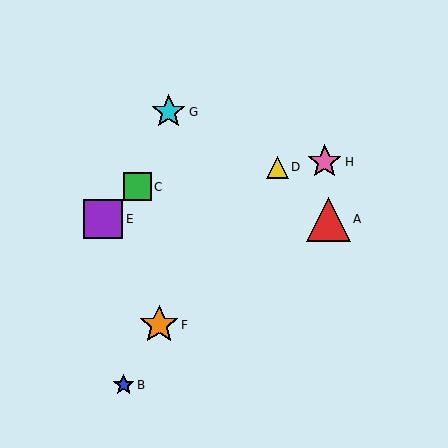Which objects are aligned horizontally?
Objects A, E are aligned horizontally.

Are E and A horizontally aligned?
Yes, both are at y≈219.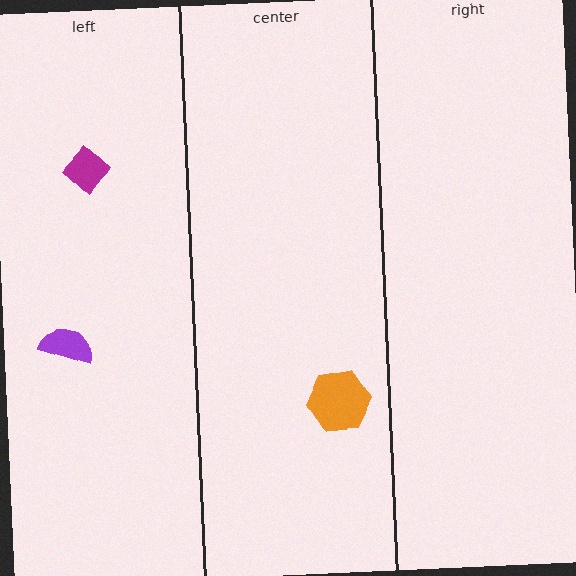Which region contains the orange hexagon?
The center region.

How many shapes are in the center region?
1.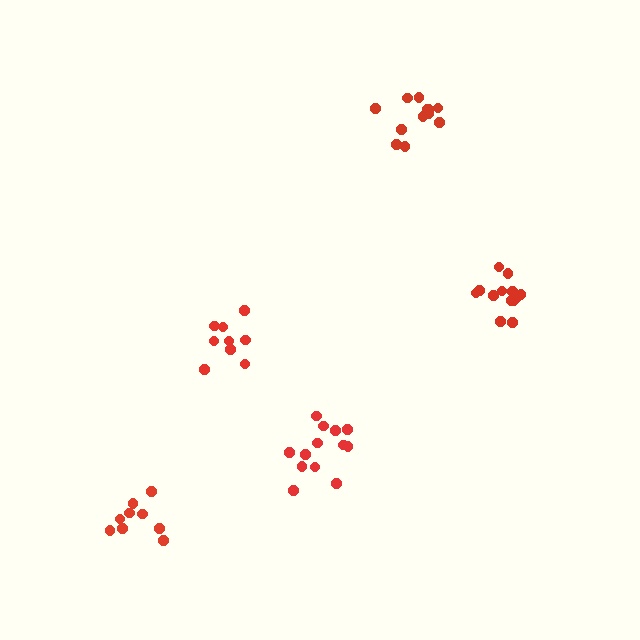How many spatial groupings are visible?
There are 5 spatial groupings.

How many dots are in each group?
Group 1: 13 dots, Group 2: 9 dots, Group 3: 10 dots, Group 4: 13 dots, Group 5: 13 dots (58 total).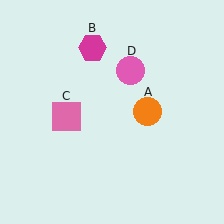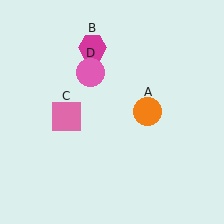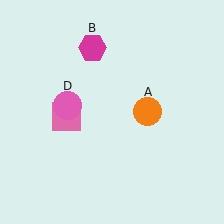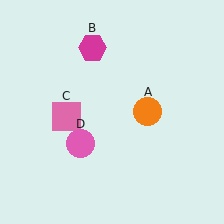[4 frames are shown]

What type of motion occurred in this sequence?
The pink circle (object D) rotated counterclockwise around the center of the scene.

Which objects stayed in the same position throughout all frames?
Orange circle (object A) and magenta hexagon (object B) and pink square (object C) remained stationary.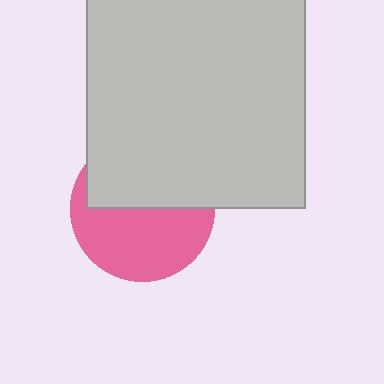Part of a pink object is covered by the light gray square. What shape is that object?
It is a circle.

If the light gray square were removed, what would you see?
You would see the complete pink circle.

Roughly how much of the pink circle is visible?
About half of it is visible (roughly 52%).